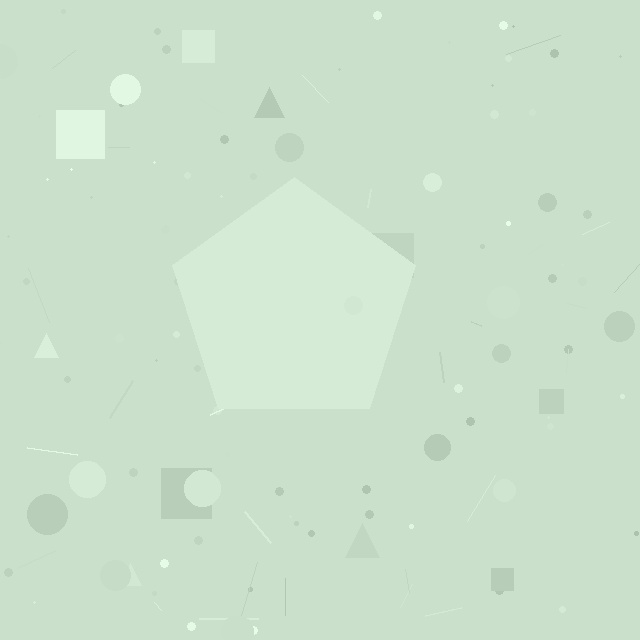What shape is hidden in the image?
A pentagon is hidden in the image.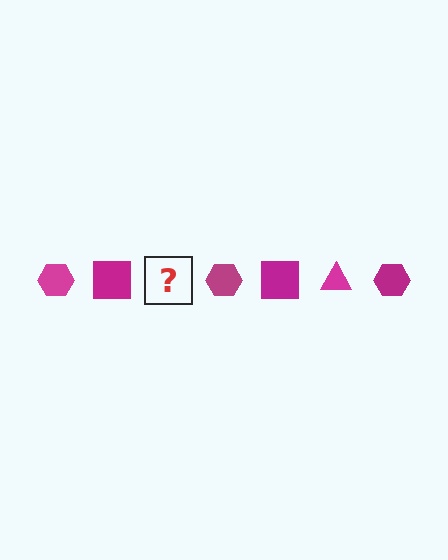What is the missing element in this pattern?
The missing element is a magenta triangle.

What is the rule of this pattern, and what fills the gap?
The rule is that the pattern cycles through hexagon, square, triangle shapes in magenta. The gap should be filled with a magenta triangle.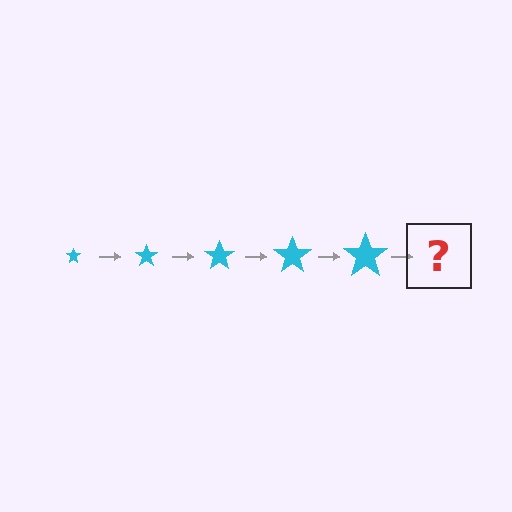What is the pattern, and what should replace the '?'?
The pattern is that the star gets progressively larger each step. The '?' should be a cyan star, larger than the previous one.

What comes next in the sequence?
The next element should be a cyan star, larger than the previous one.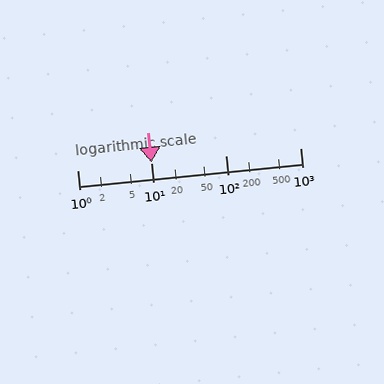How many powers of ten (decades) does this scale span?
The scale spans 3 decades, from 1 to 1000.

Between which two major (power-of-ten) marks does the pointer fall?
The pointer is between 10 and 100.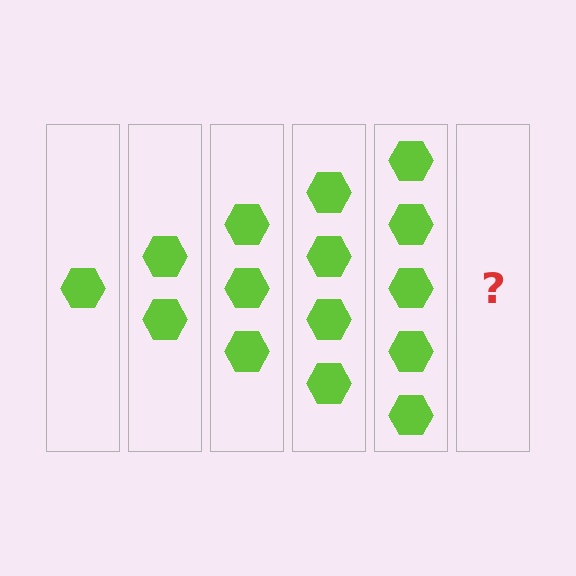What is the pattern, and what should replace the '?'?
The pattern is that each step adds one more hexagon. The '?' should be 6 hexagons.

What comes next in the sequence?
The next element should be 6 hexagons.